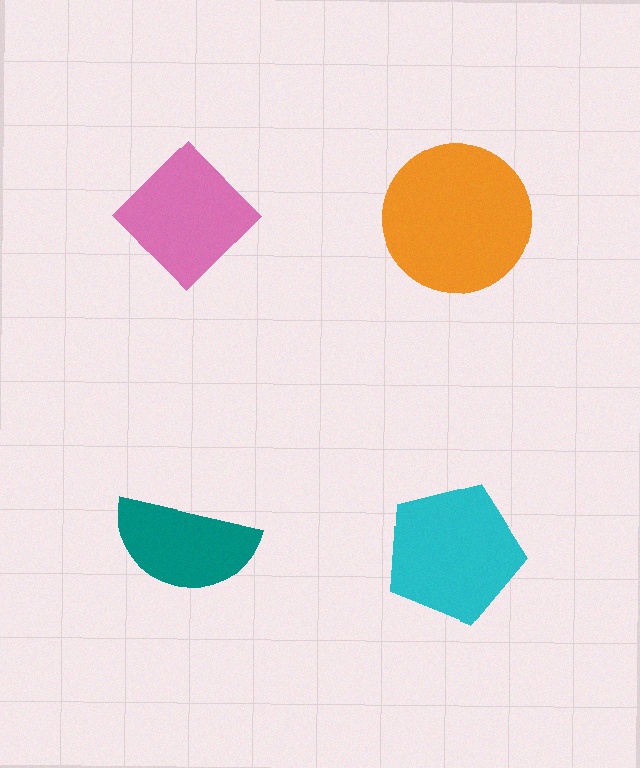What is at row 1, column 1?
A pink diamond.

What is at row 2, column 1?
A teal semicircle.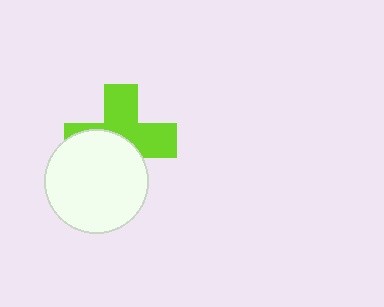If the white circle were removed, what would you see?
You would see the complete lime cross.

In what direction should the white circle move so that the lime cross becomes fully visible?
The white circle should move down. That is the shortest direction to clear the overlap and leave the lime cross fully visible.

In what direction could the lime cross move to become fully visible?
The lime cross could move up. That would shift it out from behind the white circle entirely.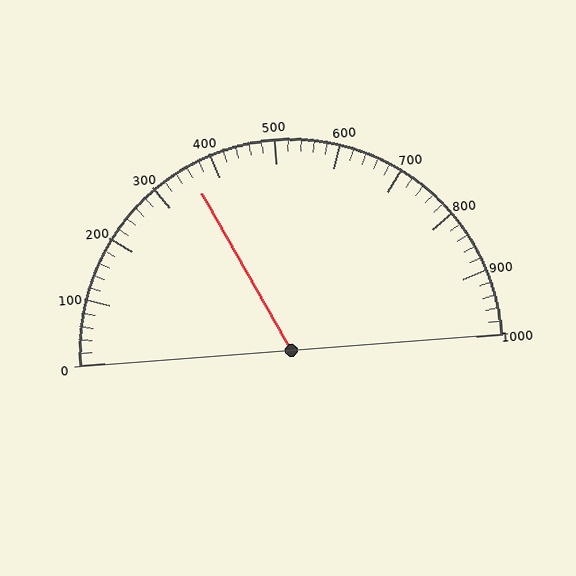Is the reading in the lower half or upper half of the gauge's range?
The reading is in the lower half of the range (0 to 1000).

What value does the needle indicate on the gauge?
The needle indicates approximately 360.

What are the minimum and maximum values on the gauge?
The gauge ranges from 0 to 1000.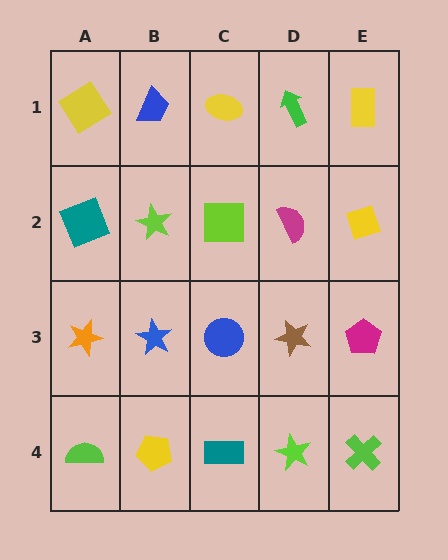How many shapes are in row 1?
5 shapes.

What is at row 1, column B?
A blue trapezoid.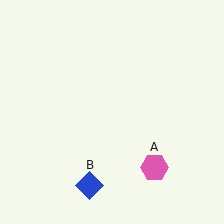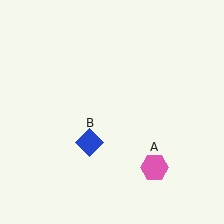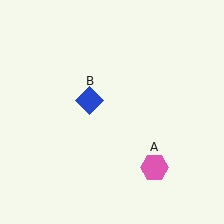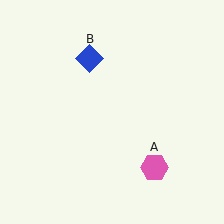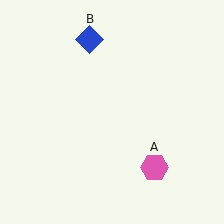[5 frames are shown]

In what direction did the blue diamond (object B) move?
The blue diamond (object B) moved up.